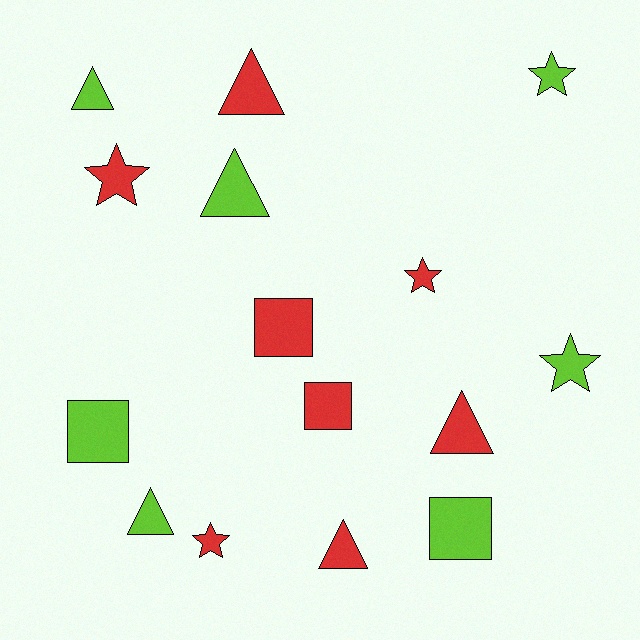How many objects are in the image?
There are 15 objects.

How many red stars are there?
There are 3 red stars.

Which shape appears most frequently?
Triangle, with 6 objects.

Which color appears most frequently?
Red, with 8 objects.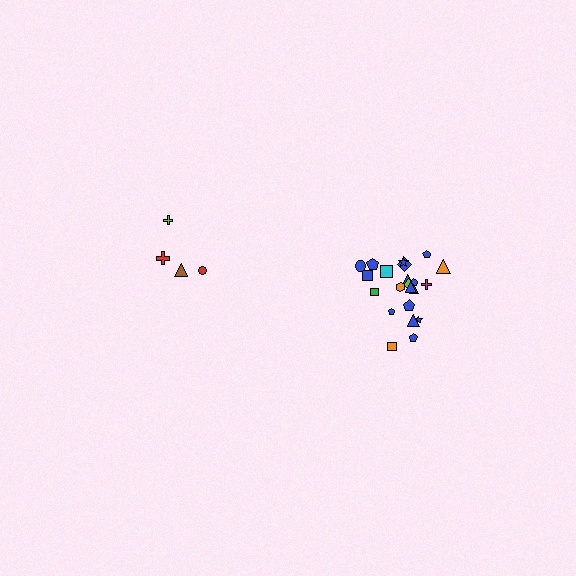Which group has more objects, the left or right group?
The right group.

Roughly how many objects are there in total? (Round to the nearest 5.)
Roughly 25 objects in total.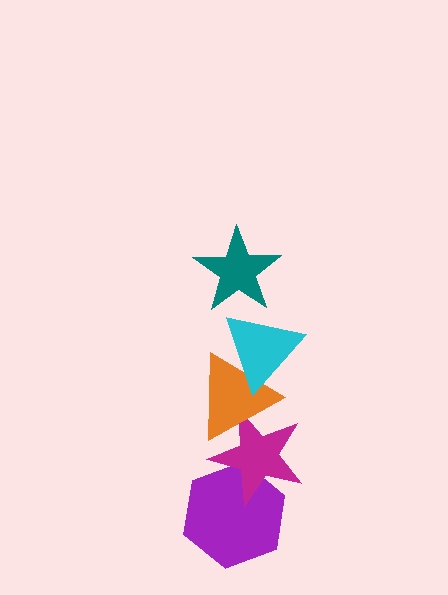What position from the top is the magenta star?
The magenta star is 4th from the top.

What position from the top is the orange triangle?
The orange triangle is 3rd from the top.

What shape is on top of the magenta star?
The orange triangle is on top of the magenta star.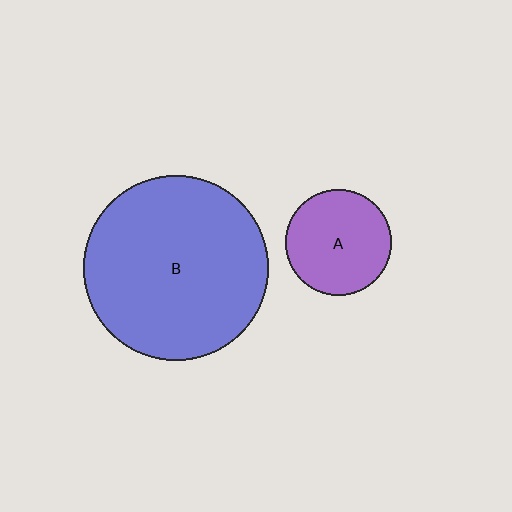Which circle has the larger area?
Circle B (blue).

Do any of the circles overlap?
No, none of the circles overlap.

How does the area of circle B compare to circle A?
Approximately 3.0 times.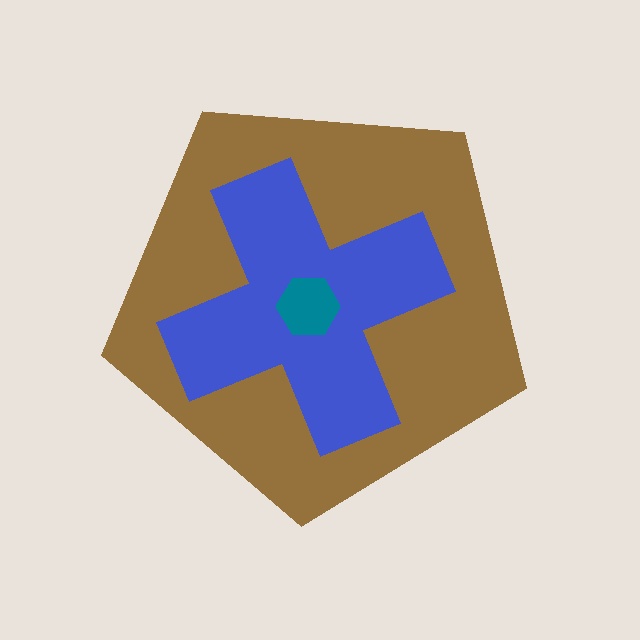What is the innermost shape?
The teal hexagon.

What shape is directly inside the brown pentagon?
The blue cross.